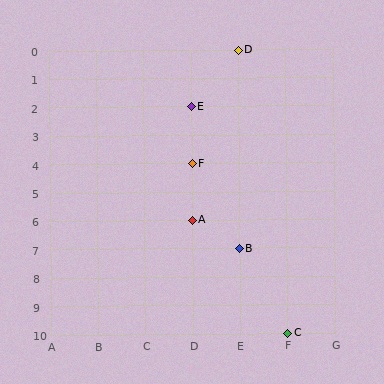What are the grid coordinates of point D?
Point D is at grid coordinates (E, 0).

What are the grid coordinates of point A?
Point A is at grid coordinates (D, 6).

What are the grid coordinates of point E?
Point E is at grid coordinates (D, 2).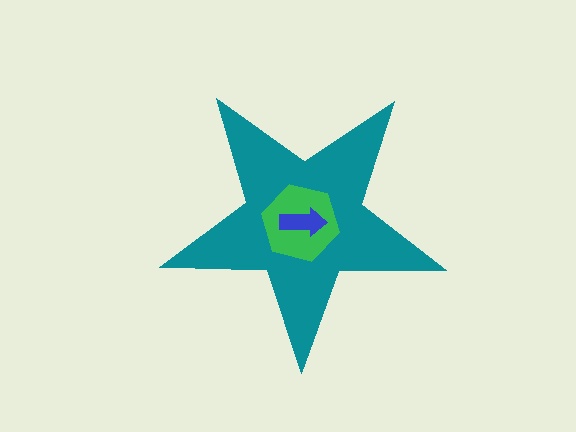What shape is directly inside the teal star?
The green hexagon.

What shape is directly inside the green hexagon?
The blue arrow.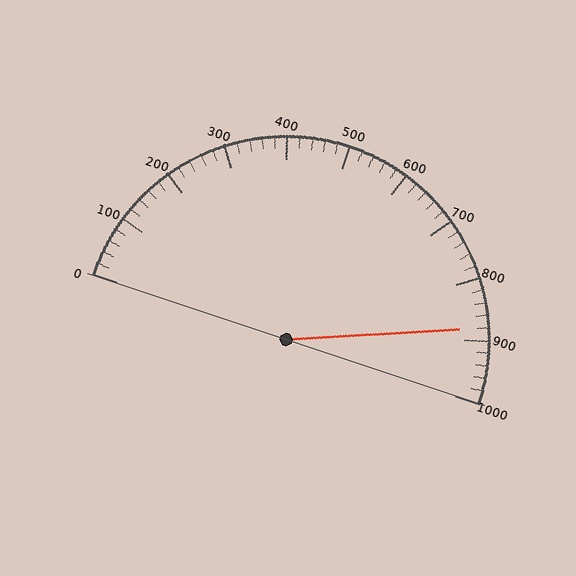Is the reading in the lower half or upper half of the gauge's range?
The reading is in the upper half of the range (0 to 1000).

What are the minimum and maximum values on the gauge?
The gauge ranges from 0 to 1000.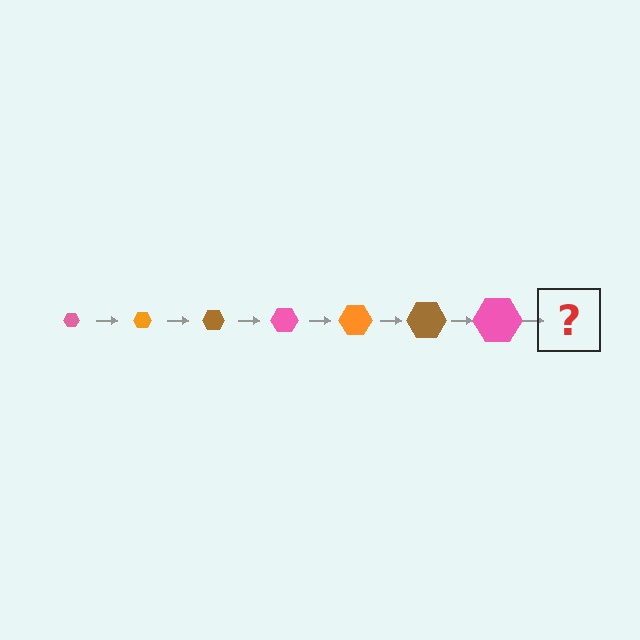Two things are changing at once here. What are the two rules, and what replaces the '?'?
The two rules are that the hexagon grows larger each step and the color cycles through pink, orange, and brown. The '?' should be an orange hexagon, larger than the previous one.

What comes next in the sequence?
The next element should be an orange hexagon, larger than the previous one.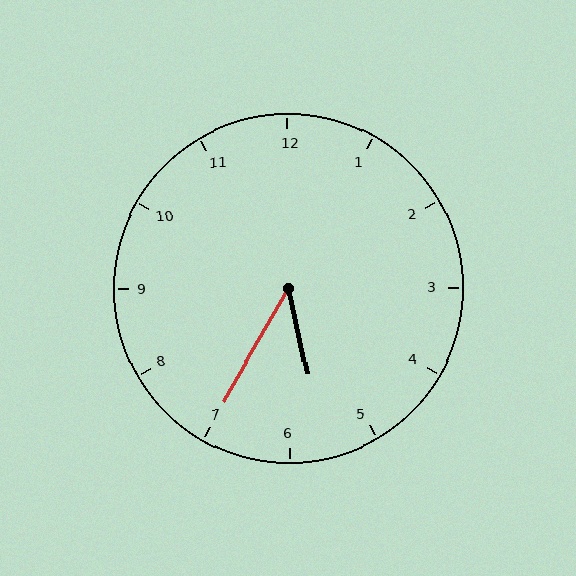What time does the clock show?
5:35.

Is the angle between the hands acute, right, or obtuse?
It is acute.